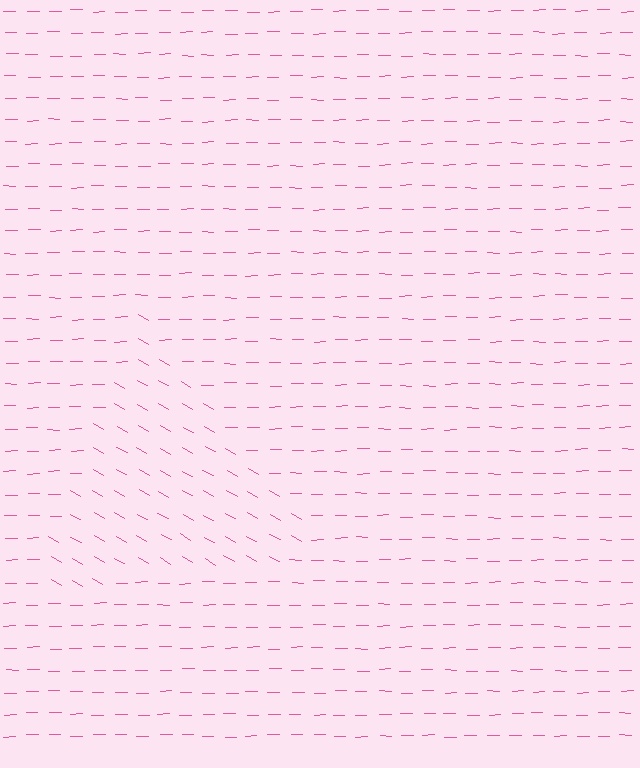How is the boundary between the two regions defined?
The boundary is defined purely by a change in line orientation (approximately 30 degrees difference). All lines are the same color and thickness.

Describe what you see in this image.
The image is filled with small pink line segments. A triangle region in the image has lines oriented differently from the surrounding lines, creating a visible texture boundary.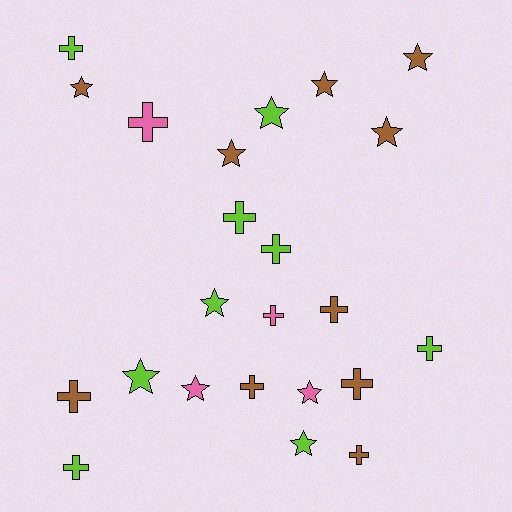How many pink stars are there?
There are 2 pink stars.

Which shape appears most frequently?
Cross, with 12 objects.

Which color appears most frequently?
Brown, with 10 objects.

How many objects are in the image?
There are 23 objects.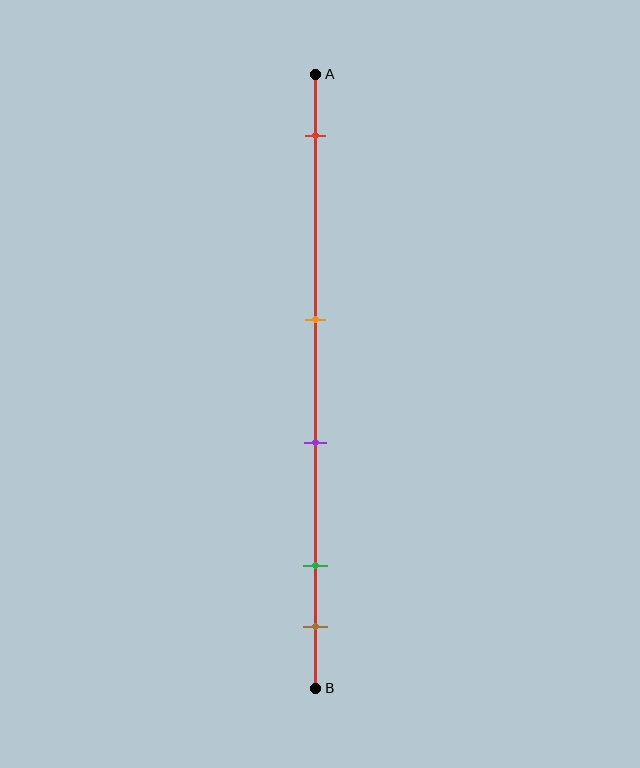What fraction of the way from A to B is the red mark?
The red mark is approximately 10% (0.1) of the way from A to B.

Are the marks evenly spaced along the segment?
No, the marks are not evenly spaced.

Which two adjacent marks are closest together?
The green and brown marks are the closest adjacent pair.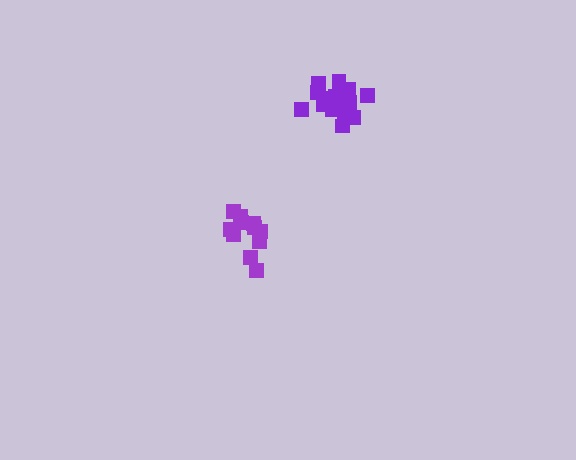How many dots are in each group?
Group 1: 17 dots, Group 2: 11 dots (28 total).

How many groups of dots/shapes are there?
There are 2 groups.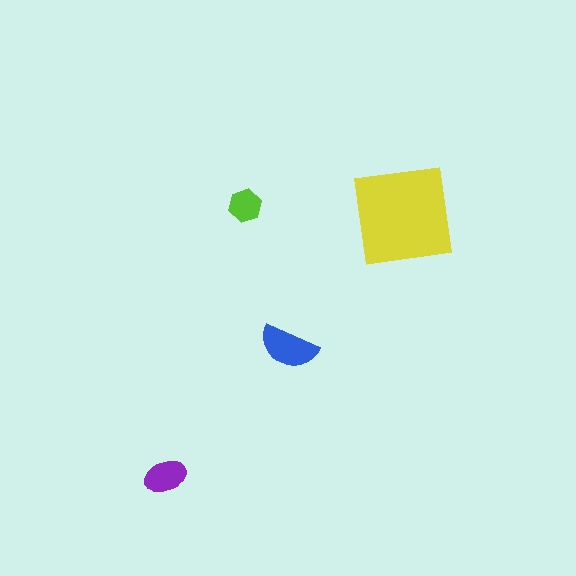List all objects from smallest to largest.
The lime hexagon, the purple ellipse, the blue semicircle, the yellow square.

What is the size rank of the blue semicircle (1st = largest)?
2nd.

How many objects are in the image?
There are 4 objects in the image.